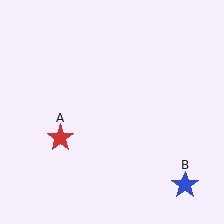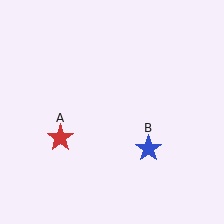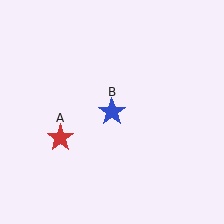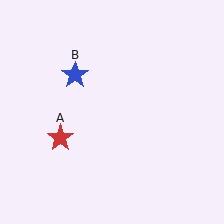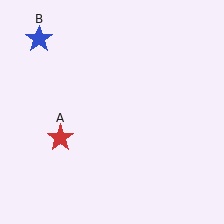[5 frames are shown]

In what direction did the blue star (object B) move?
The blue star (object B) moved up and to the left.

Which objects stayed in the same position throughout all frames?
Red star (object A) remained stationary.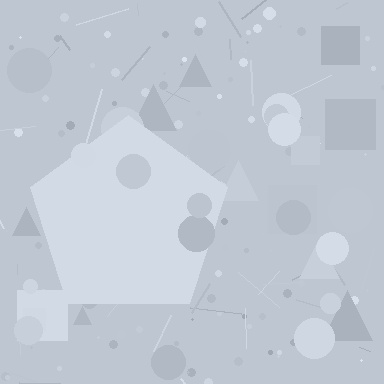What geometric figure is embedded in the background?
A pentagon is embedded in the background.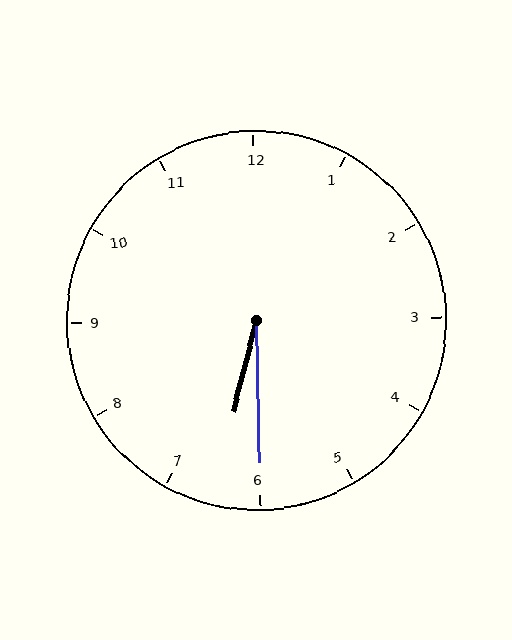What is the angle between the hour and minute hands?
Approximately 15 degrees.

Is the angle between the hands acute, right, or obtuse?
It is acute.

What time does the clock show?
6:30.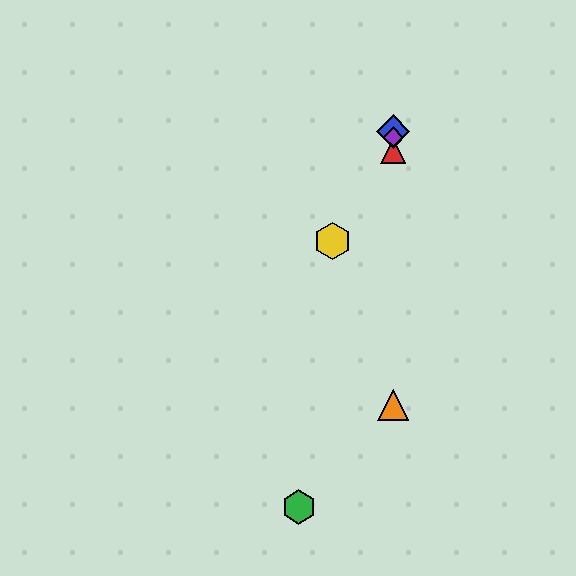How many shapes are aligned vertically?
4 shapes (the red triangle, the blue diamond, the purple diamond, the orange triangle) are aligned vertically.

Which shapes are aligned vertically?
The red triangle, the blue diamond, the purple diamond, the orange triangle are aligned vertically.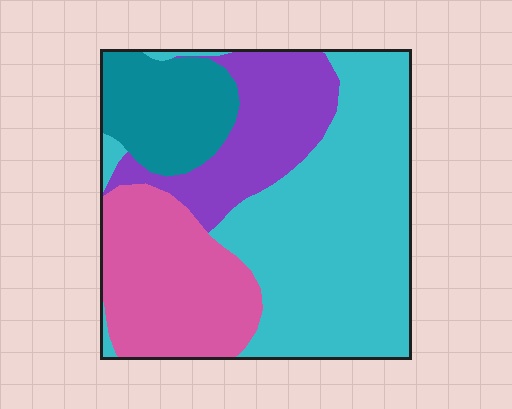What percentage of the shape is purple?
Purple covers around 20% of the shape.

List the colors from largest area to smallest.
From largest to smallest: cyan, pink, purple, teal.